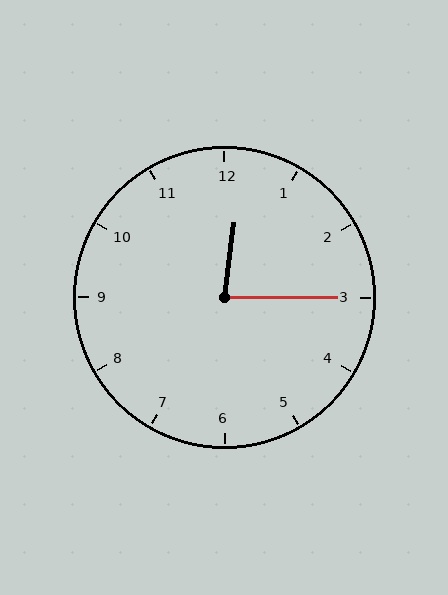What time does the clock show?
12:15.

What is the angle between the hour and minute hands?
Approximately 82 degrees.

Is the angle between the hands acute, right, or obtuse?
It is acute.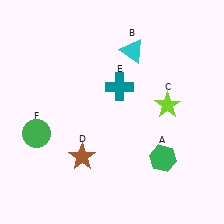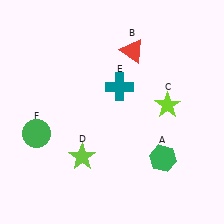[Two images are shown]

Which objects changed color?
B changed from cyan to red. D changed from brown to lime.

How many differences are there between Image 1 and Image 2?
There are 2 differences between the two images.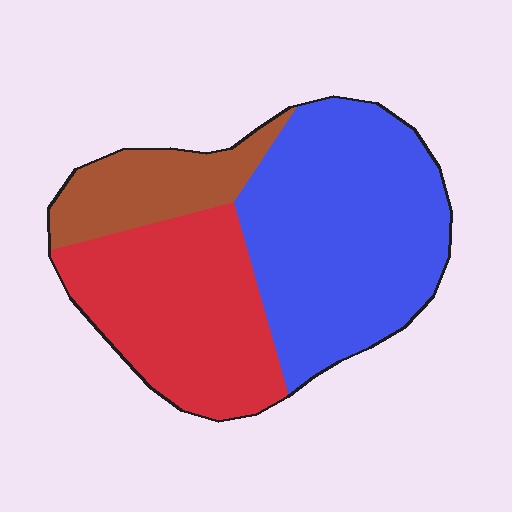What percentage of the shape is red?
Red takes up about one third (1/3) of the shape.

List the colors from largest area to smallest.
From largest to smallest: blue, red, brown.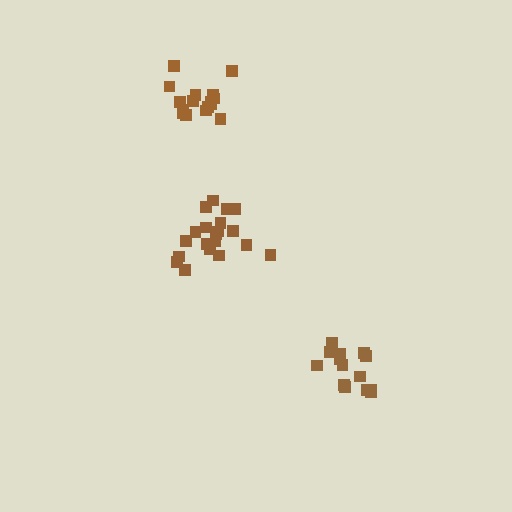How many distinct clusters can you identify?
There are 3 distinct clusters.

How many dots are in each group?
Group 1: 16 dots, Group 2: 14 dots, Group 3: 20 dots (50 total).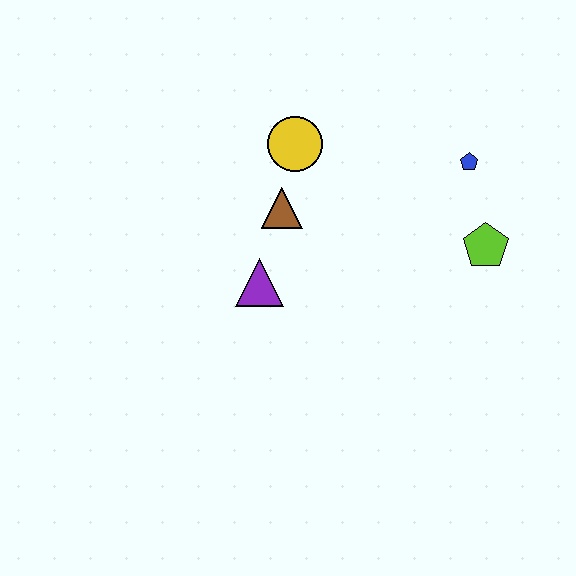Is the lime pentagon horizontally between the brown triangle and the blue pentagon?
No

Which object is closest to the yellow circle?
The brown triangle is closest to the yellow circle.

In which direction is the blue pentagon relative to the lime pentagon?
The blue pentagon is above the lime pentagon.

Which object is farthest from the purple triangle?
The blue pentagon is farthest from the purple triangle.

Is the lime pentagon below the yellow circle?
Yes